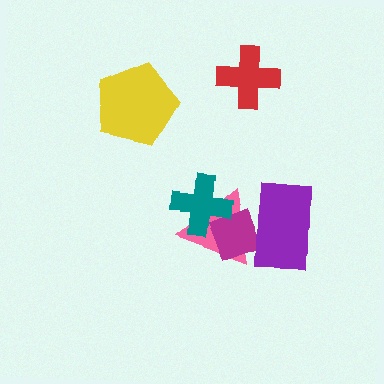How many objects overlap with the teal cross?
2 objects overlap with the teal cross.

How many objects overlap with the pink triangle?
3 objects overlap with the pink triangle.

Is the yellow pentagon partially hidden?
No, no other shape covers it.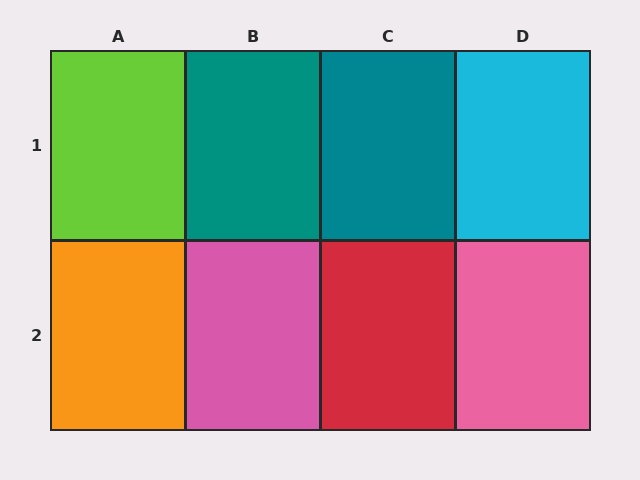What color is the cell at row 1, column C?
Teal.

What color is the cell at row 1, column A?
Lime.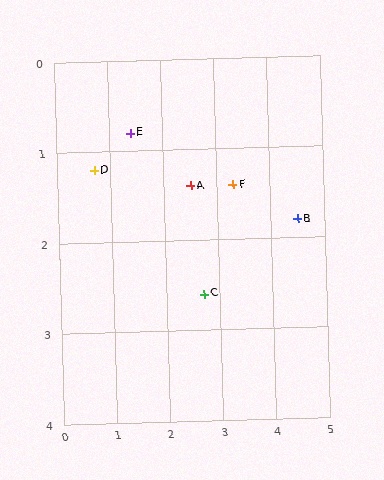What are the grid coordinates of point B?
Point B is at approximately (4.5, 1.8).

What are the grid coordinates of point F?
Point F is at approximately (3.3, 1.4).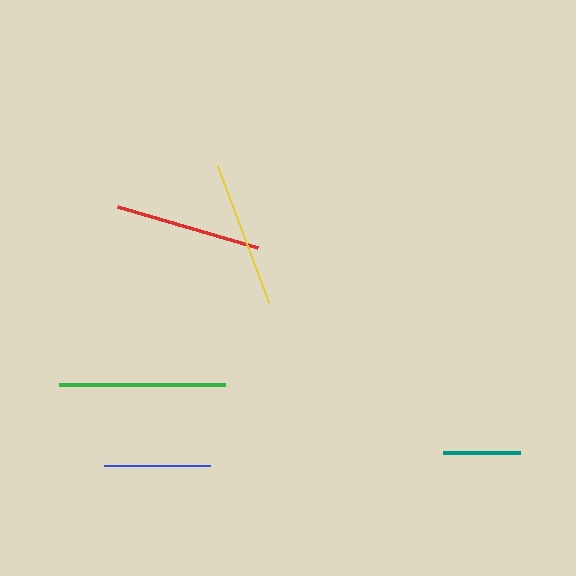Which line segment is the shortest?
The teal line is the shortest at approximately 77 pixels.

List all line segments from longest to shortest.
From longest to shortest: green, yellow, red, blue, teal.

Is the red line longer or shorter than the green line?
The green line is longer than the red line.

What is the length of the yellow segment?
The yellow segment is approximately 145 pixels long.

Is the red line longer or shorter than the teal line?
The red line is longer than the teal line.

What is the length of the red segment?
The red segment is approximately 145 pixels long.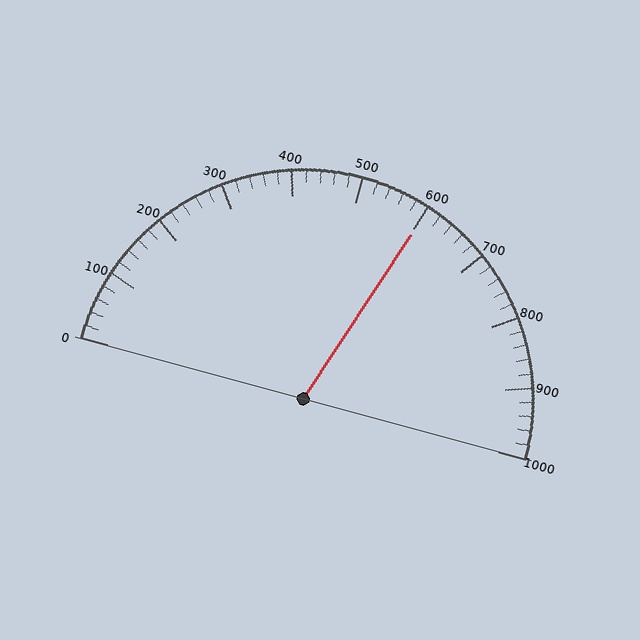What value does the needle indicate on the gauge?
The needle indicates approximately 600.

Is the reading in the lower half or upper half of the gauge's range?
The reading is in the upper half of the range (0 to 1000).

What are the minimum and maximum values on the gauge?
The gauge ranges from 0 to 1000.